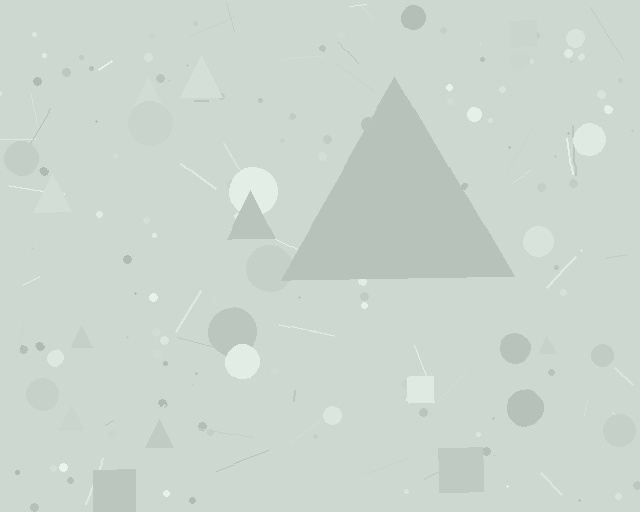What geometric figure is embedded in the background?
A triangle is embedded in the background.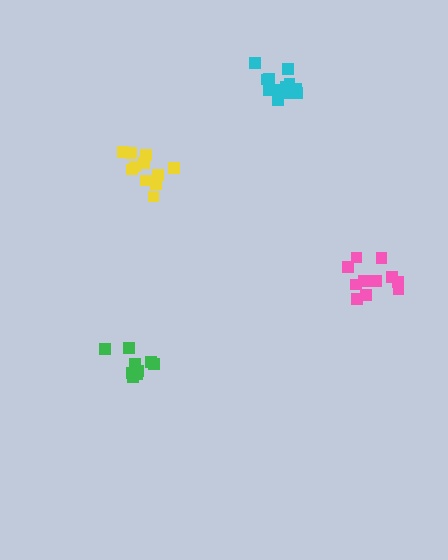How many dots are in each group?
Group 1: 11 dots, Group 2: 9 dots, Group 3: 13 dots, Group 4: 11 dots (44 total).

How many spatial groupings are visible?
There are 4 spatial groupings.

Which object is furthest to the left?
The green cluster is leftmost.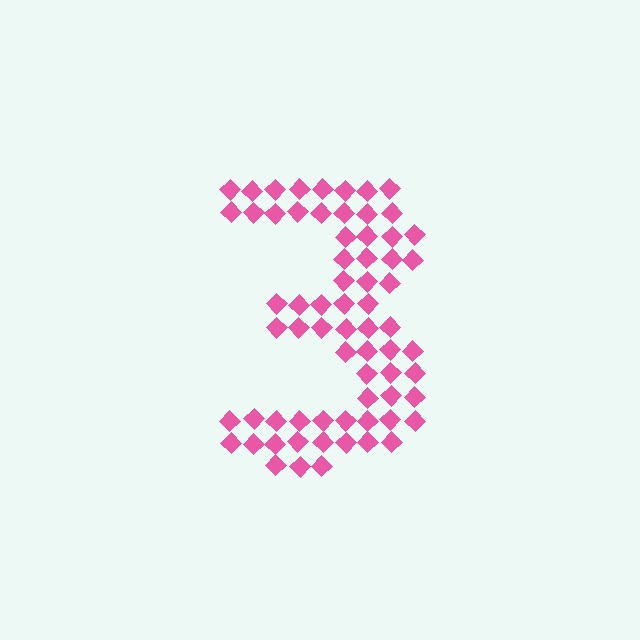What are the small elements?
The small elements are diamonds.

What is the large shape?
The large shape is the digit 3.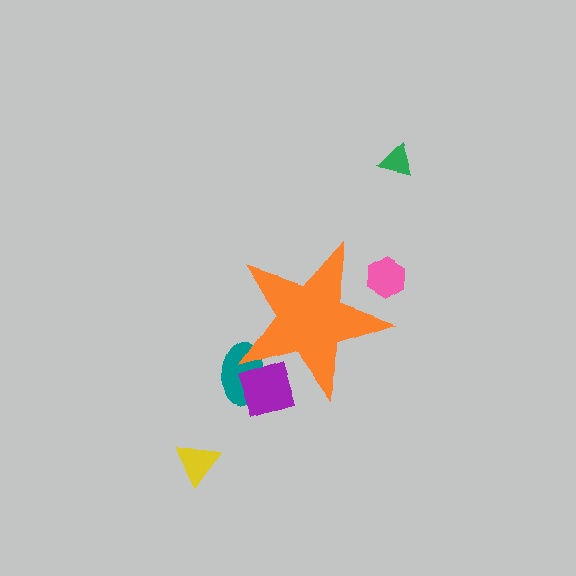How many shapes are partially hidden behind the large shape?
3 shapes are partially hidden.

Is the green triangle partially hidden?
No, the green triangle is fully visible.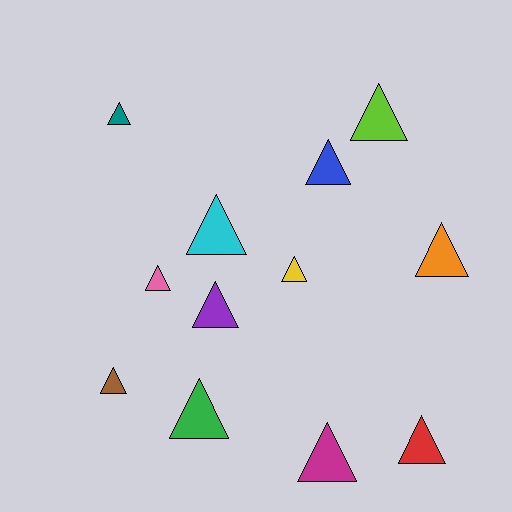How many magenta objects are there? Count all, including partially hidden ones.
There is 1 magenta object.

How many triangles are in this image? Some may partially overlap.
There are 12 triangles.